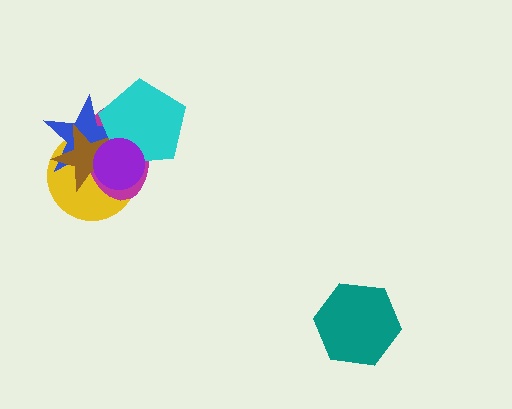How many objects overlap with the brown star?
5 objects overlap with the brown star.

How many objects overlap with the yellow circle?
5 objects overlap with the yellow circle.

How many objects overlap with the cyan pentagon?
5 objects overlap with the cyan pentagon.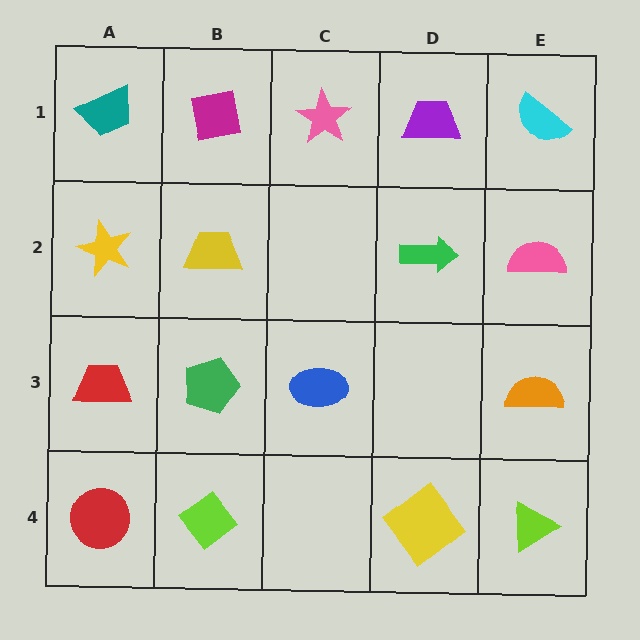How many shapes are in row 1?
5 shapes.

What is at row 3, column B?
A green pentagon.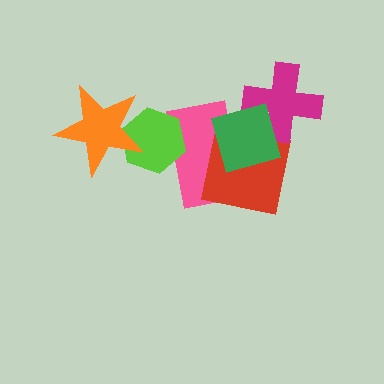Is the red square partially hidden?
Yes, it is partially covered by another shape.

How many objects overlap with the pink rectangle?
3 objects overlap with the pink rectangle.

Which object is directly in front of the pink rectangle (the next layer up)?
The red square is directly in front of the pink rectangle.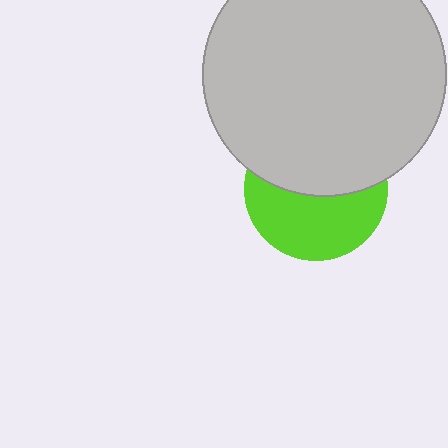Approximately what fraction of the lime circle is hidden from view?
Roughly 50% of the lime circle is hidden behind the light gray circle.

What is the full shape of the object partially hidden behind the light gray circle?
The partially hidden object is a lime circle.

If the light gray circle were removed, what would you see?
You would see the complete lime circle.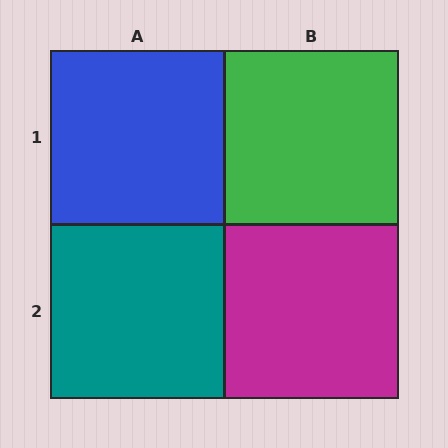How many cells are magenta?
1 cell is magenta.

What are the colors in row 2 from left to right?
Teal, magenta.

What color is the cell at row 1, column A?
Blue.